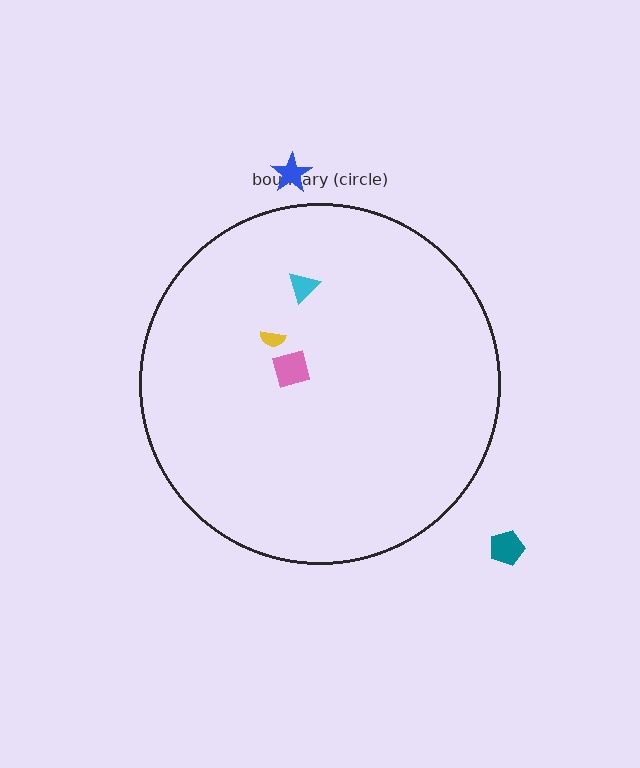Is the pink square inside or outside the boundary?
Inside.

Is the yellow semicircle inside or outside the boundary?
Inside.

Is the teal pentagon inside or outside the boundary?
Outside.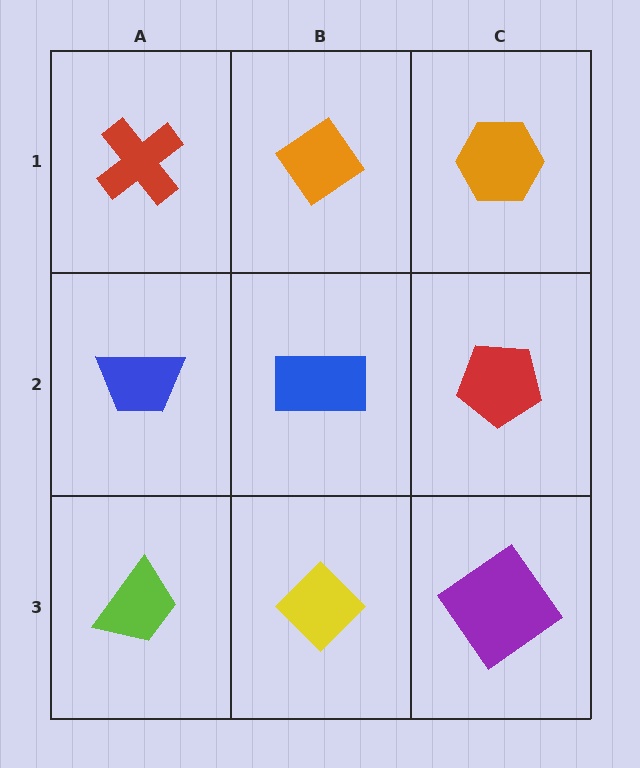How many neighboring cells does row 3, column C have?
2.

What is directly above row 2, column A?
A red cross.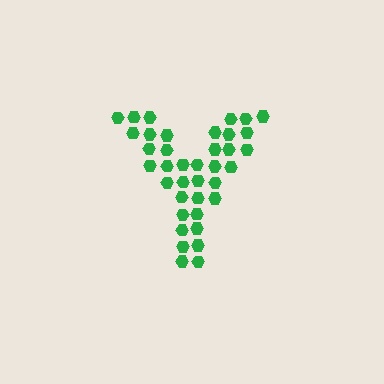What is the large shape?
The large shape is the letter Y.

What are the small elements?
The small elements are hexagons.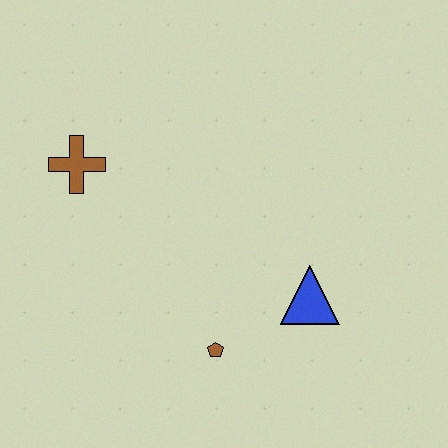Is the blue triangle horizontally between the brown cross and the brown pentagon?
No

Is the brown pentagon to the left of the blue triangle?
Yes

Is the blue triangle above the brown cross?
No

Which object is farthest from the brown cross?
The blue triangle is farthest from the brown cross.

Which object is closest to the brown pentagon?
The blue triangle is closest to the brown pentagon.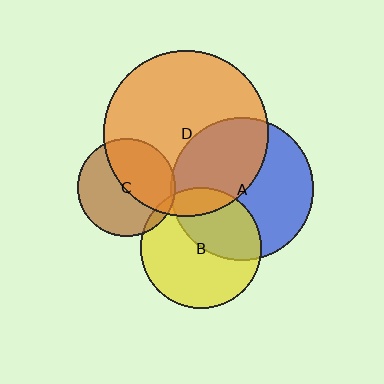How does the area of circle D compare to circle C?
Approximately 2.8 times.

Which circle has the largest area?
Circle D (orange).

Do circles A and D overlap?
Yes.